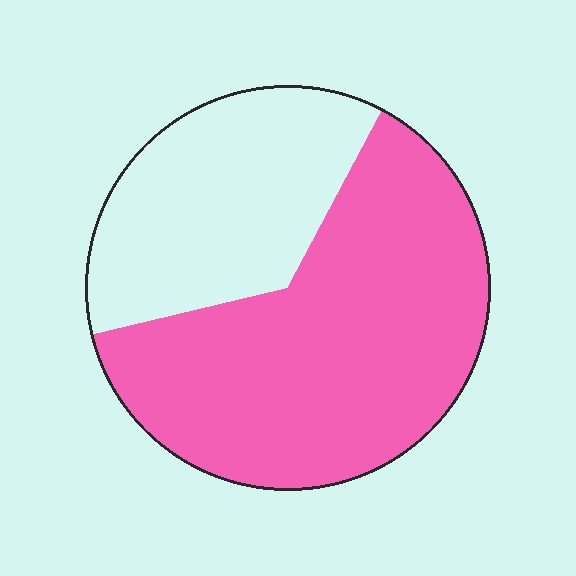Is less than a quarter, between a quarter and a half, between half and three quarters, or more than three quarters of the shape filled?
Between half and three quarters.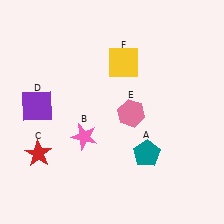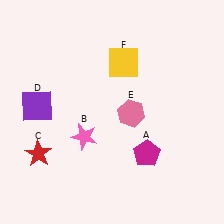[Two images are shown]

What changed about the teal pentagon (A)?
In Image 1, A is teal. In Image 2, it changed to magenta.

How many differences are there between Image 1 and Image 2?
There is 1 difference between the two images.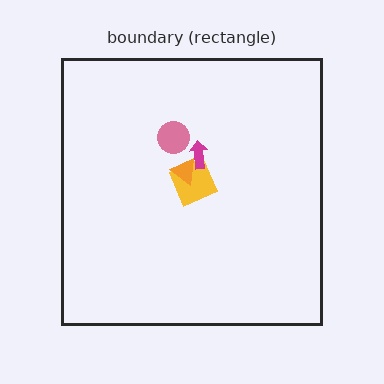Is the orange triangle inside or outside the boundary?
Inside.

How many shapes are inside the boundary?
4 inside, 0 outside.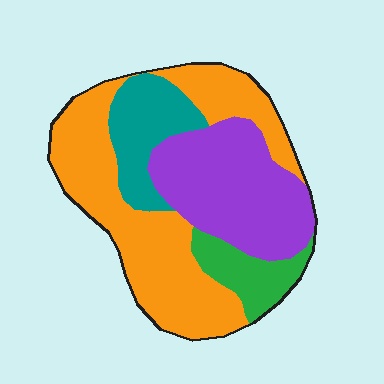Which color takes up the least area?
Green, at roughly 10%.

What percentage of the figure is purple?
Purple takes up about one third (1/3) of the figure.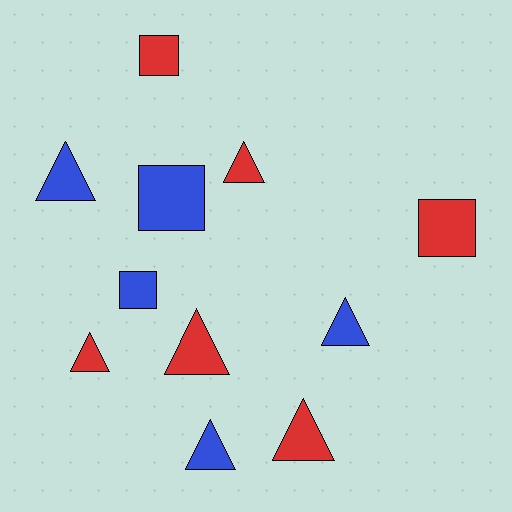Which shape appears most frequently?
Triangle, with 7 objects.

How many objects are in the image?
There are 11 objects.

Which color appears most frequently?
Red, with 6 objects.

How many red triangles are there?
There are 4 red triangles.